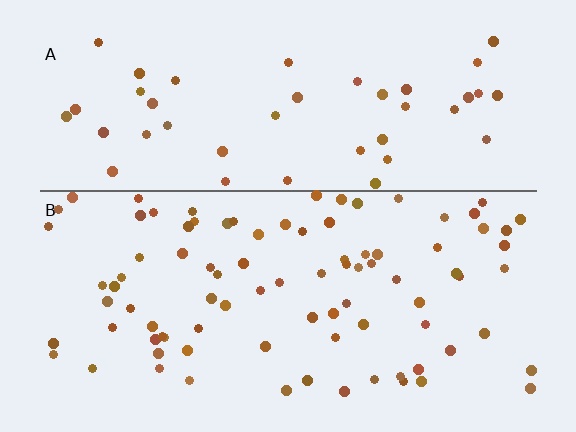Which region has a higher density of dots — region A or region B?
B (the bottom).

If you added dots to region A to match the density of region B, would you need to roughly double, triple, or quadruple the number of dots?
Approximately double.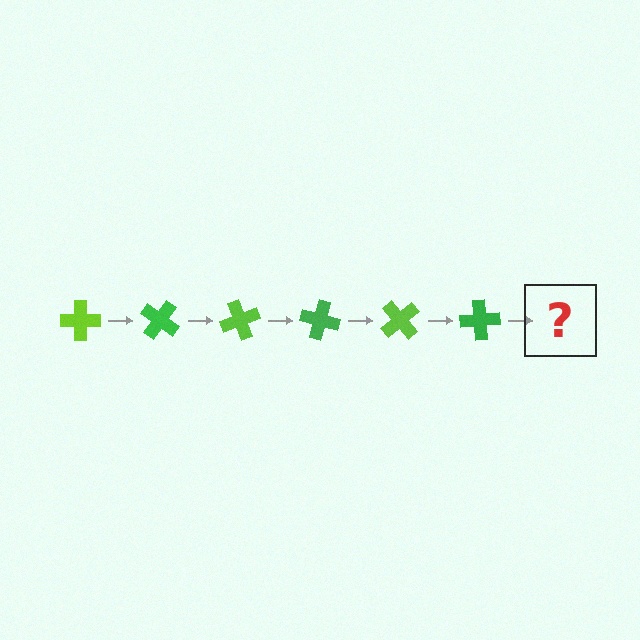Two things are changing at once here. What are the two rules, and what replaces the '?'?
The two rules are that it rotates 35 degrees each step and the color cycles through lime and green. The '?' should be a lime cross, rotated 210 degrees from the start.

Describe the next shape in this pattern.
It should be a lime cross, rotated 210 degrees from the start.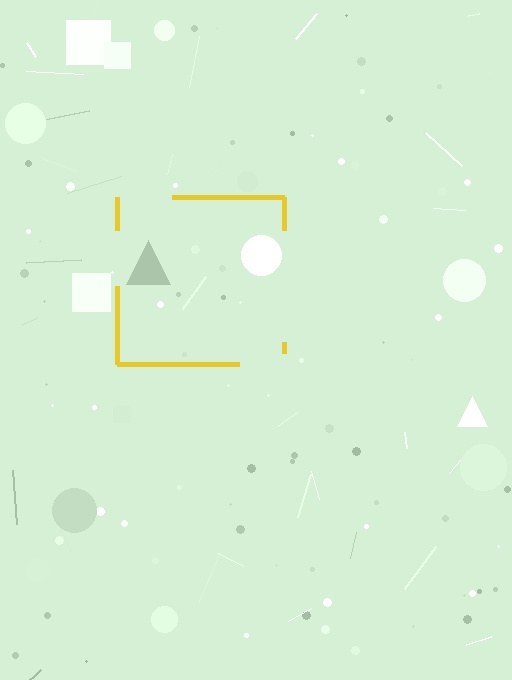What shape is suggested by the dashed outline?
The dashed outline suggests a square.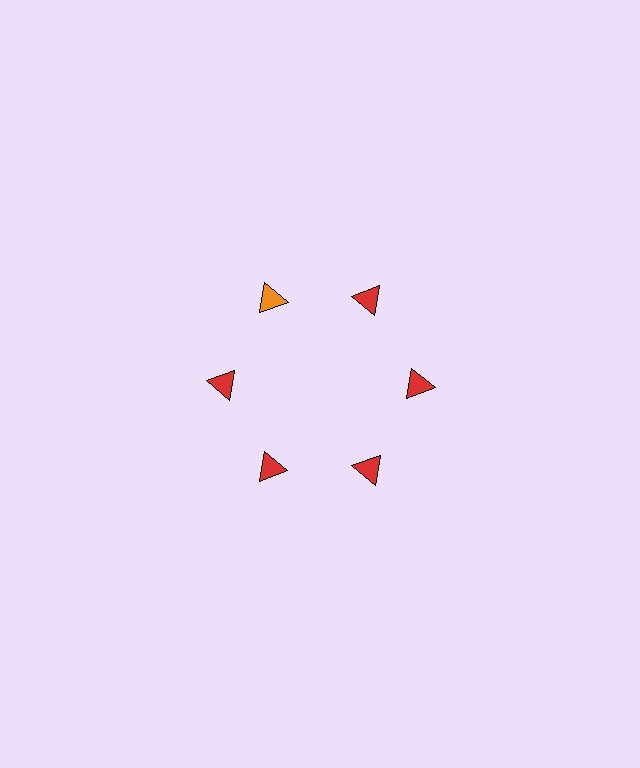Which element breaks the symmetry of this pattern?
The orange triangle at roughly the 11 o'clock position breaks the symmetry. All other shapes are red triangles.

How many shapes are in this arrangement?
There are 6 shapes arranged in a ring pattern.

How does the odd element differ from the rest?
It has a different color: orange instead of red.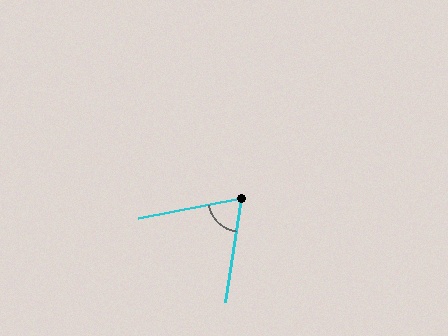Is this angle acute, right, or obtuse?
It is acute.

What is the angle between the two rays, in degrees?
Approximately 70 degrees.